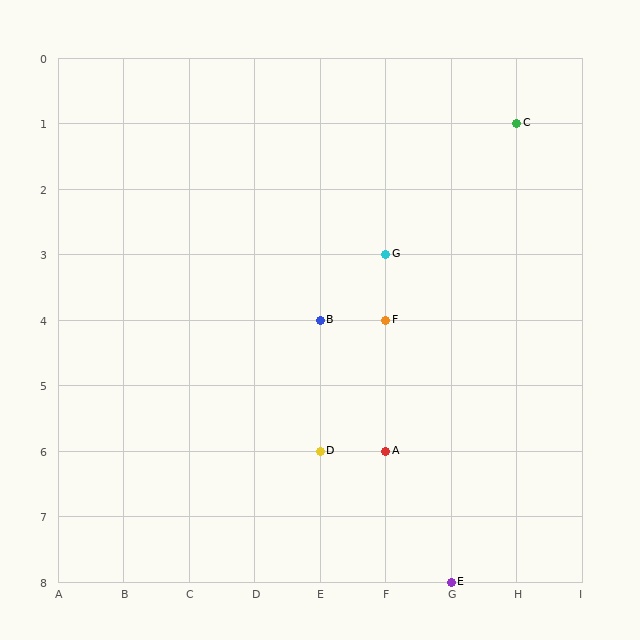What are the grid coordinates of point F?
Point F is at grid coordinates (F, 4).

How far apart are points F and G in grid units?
Points F and G are 1 row apart.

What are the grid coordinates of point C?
Point C is at grid coordinates (H, 1).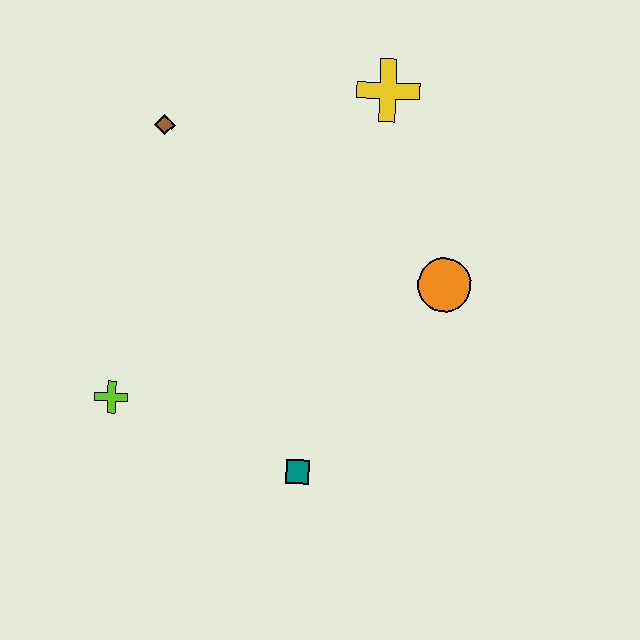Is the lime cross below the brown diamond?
Yes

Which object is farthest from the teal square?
The yellow cross is farthest from the teal square.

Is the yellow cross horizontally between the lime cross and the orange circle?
Yes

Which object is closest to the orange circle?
The yellow cross is closest to the orange circle.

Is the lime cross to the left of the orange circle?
Yes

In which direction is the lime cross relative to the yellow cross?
The lime cross is below the yellow cross.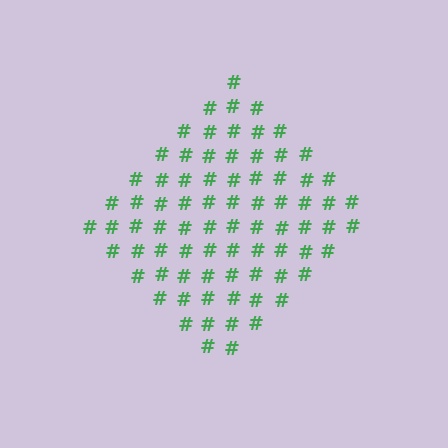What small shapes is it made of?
It is made of small hash symbols.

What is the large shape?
The large shape is a diamond.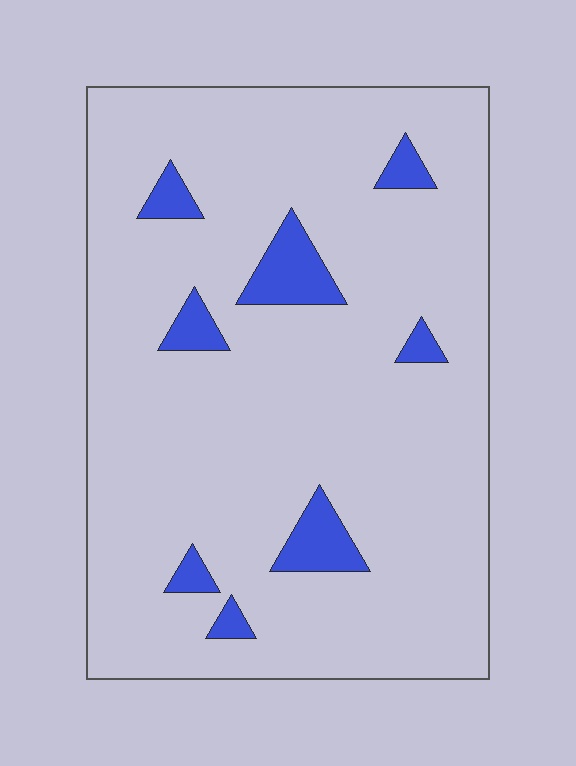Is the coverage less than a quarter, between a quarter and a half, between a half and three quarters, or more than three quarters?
Less than a quarter.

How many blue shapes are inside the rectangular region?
8.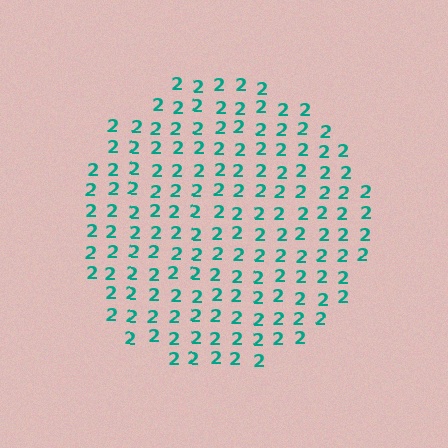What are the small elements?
The small elements are digit 2's.